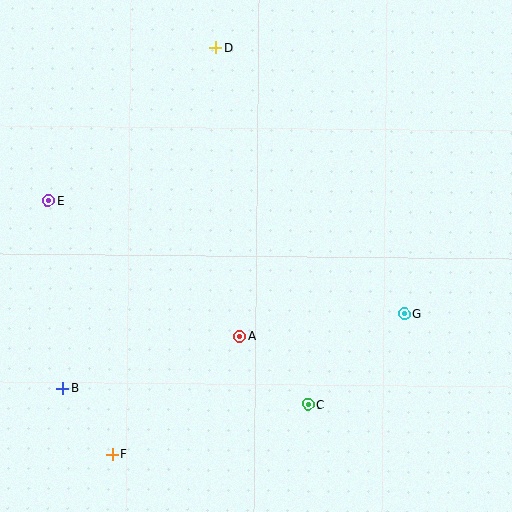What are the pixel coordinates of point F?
Point F is at (112, 454).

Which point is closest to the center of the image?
Point A at (240, 336) is closest to the center.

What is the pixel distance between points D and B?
The distance between D and B is 374 pixels.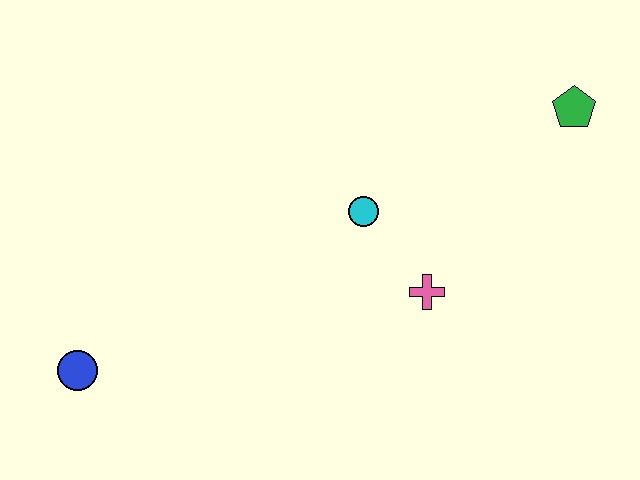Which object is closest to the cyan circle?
The pink cross is closest to the cyan circle.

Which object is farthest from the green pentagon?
The blue circle is farthest from the green pentagon.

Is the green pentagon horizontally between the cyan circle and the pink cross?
No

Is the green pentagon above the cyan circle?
Yes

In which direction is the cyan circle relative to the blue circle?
The cyan circle is to the right of the blue circle.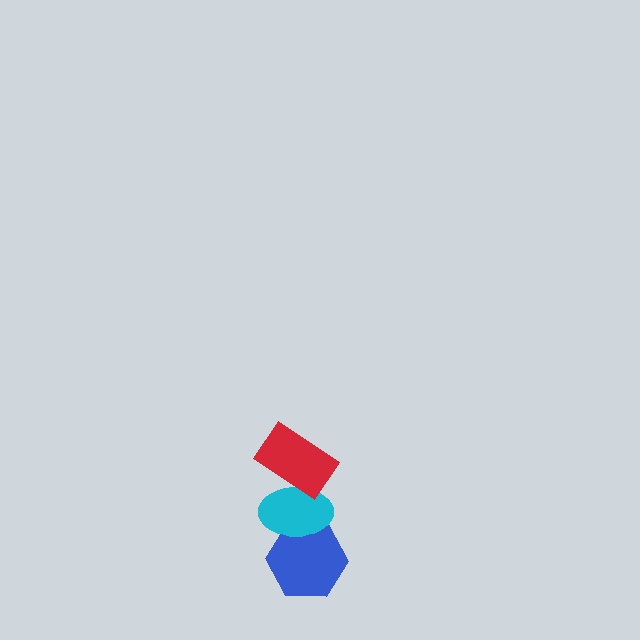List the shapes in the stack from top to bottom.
From top to bottom: the red rectangle, the cyan ellipse, the blue hexagon.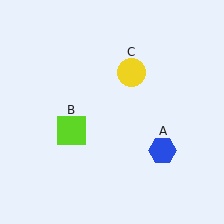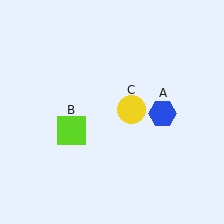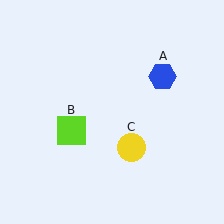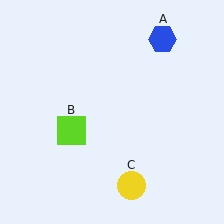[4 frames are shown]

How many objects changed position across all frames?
2 objects changed position: blue hexagon (object A), yellow circle (object C).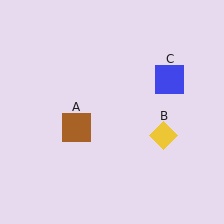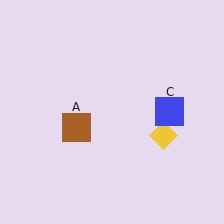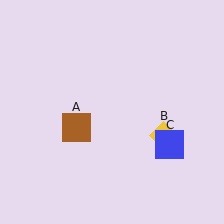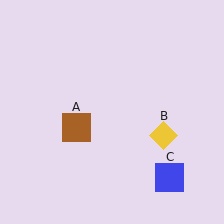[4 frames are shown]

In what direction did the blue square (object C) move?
The blue square (object C) moved down.